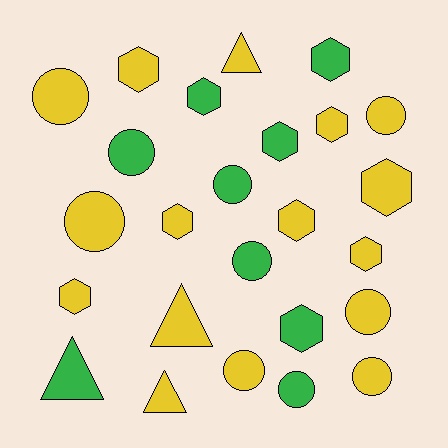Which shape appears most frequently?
Hexagon, with 11 objects.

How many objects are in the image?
There are 25 objects.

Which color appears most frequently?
Yellow, with 16 objects.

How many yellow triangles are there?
There are 3 yellow triangles.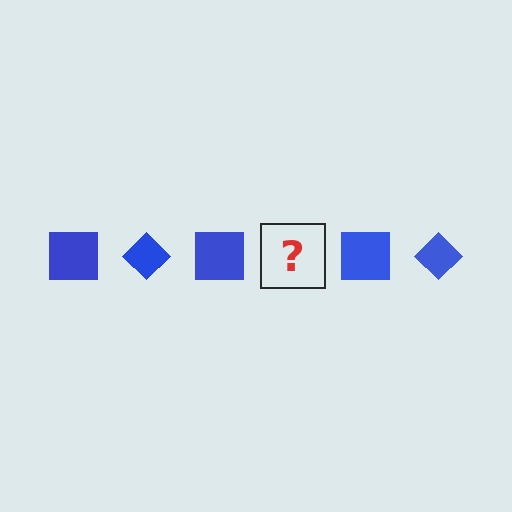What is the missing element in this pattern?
The missing element is a blue diamond.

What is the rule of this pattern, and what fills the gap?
The rule is that the pattern cycles through square, diamond shapes in blue. The gap should be filled with a blue diamond.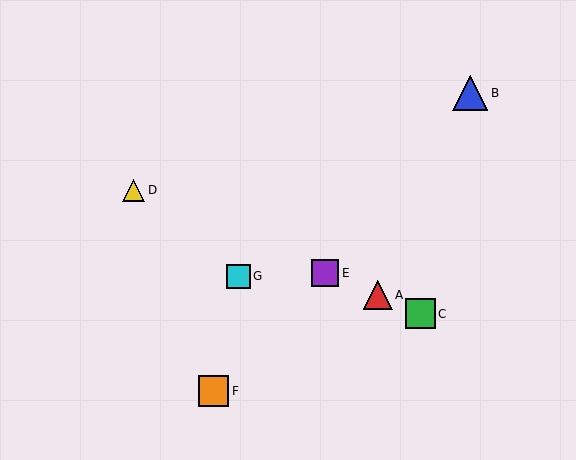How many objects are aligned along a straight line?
4 objects (A, C, D, E) are aligned along a straight line.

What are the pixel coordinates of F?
Object F is at (213, 391).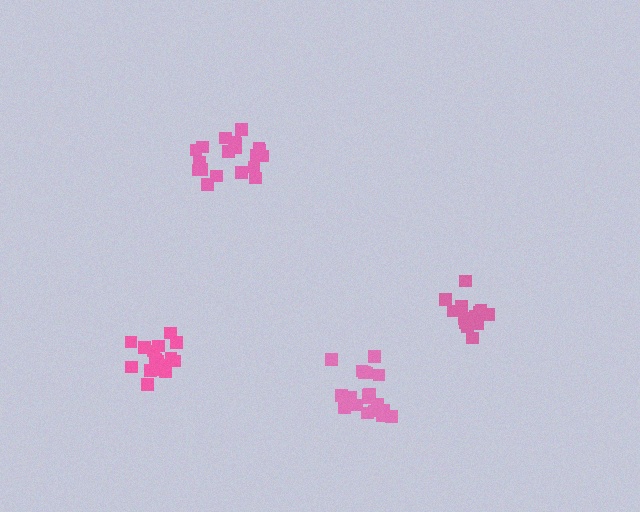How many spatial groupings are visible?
There are 4 spatial groupings.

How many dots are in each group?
Group 1: 20 dots, Group 2: 19 dots, Group 3: 16 dots, Group 4: 16 dots (71 total).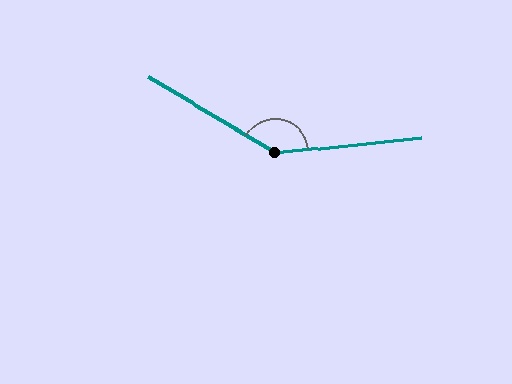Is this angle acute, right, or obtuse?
It is obtuse.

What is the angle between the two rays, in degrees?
Approximately 143 degrees.